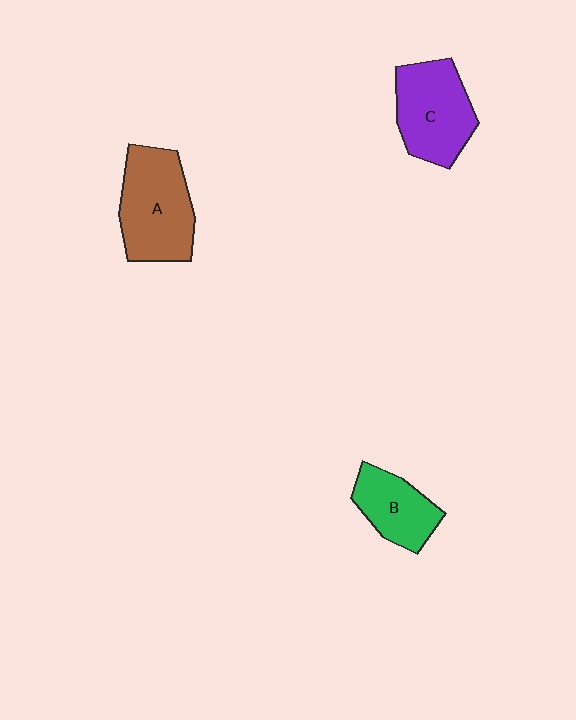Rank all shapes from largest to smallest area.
From largest to smallest: A (brown), C (purple), B (green).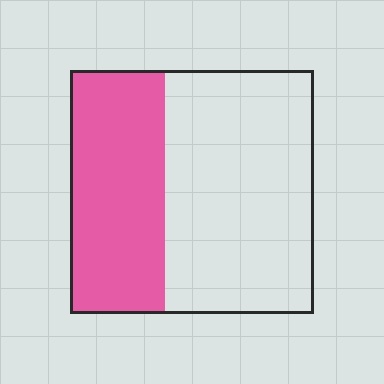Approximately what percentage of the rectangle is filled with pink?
Approximately 40%.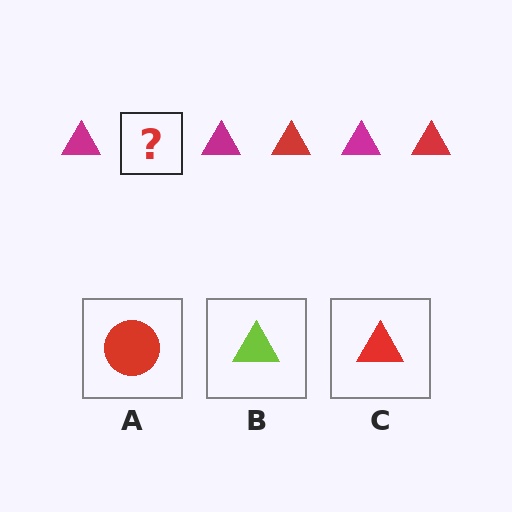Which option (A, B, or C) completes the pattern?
C.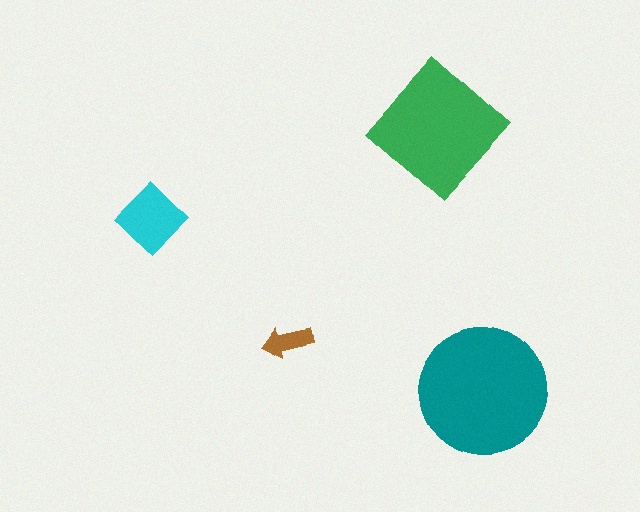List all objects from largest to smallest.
The teal circle, the green diamond, the cyan diamond, the brown arrow.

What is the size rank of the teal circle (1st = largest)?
1st.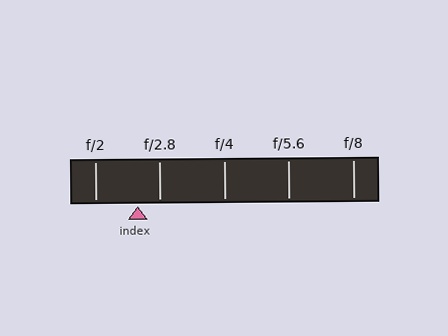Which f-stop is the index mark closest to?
The index mark is closest to f/2.8.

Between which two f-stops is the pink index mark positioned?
The index mark is between f/2 and f/2.8.